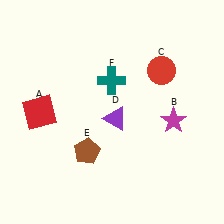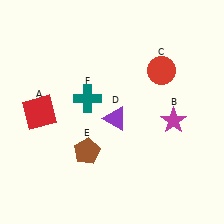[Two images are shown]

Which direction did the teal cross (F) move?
The teal cross (F) moved left.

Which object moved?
The teal cross (F) moved left.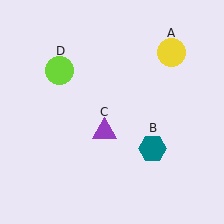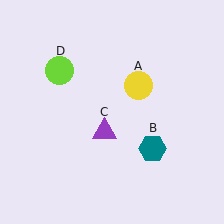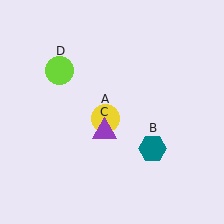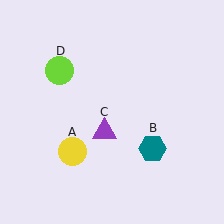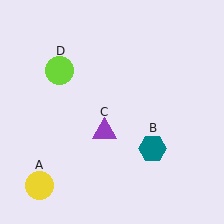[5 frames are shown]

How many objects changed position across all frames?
1 object changed position: yellow circle (object A).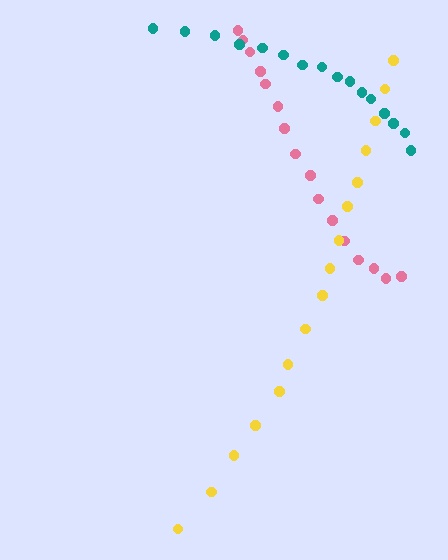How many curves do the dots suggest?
There are 3 distinct paths.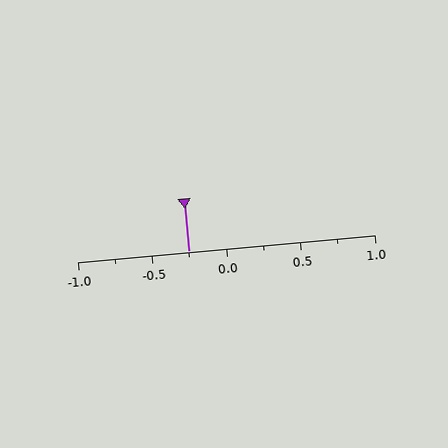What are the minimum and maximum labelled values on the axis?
The axis runs from -1.0 to 1.0.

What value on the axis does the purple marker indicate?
The marker indicates approximately -0.25.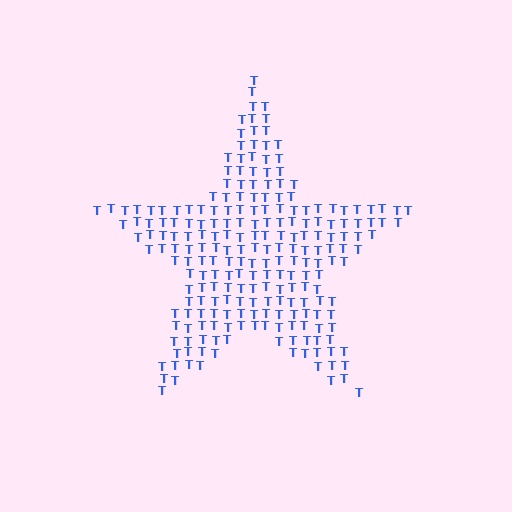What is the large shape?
The large shape is a star.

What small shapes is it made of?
It is made of small letter T's.